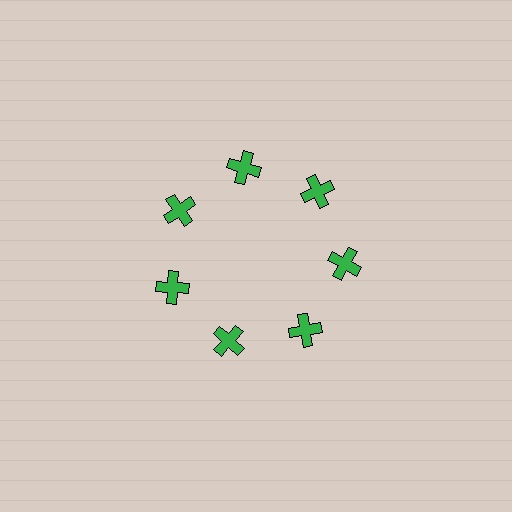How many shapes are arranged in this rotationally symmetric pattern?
There are 7 shapes, arranged in 7 groups of 1.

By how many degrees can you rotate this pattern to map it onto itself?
The pattern maps onto itself every 51 degrees of rotation.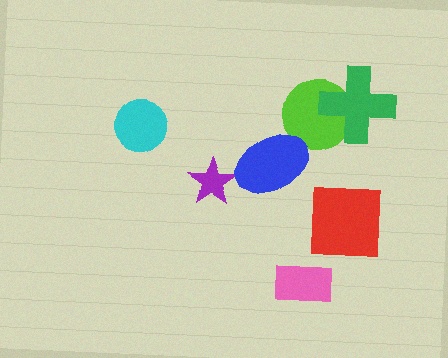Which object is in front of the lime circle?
The green cross is in front of the lime circle.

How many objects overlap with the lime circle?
1 object overlaps with the lime circle.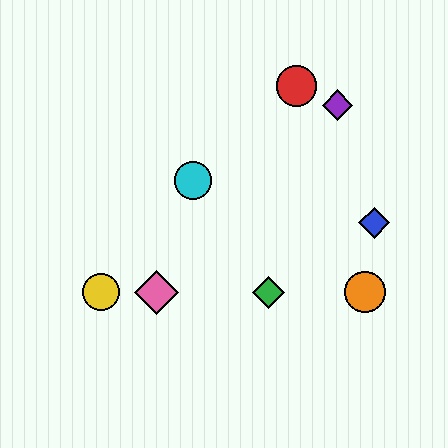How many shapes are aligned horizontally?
4 shapes (the green diamond, the yellow circle, the orange circle, the pink diamond) are aligned horizontally.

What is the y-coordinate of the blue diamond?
The blue diamond is at y≈223.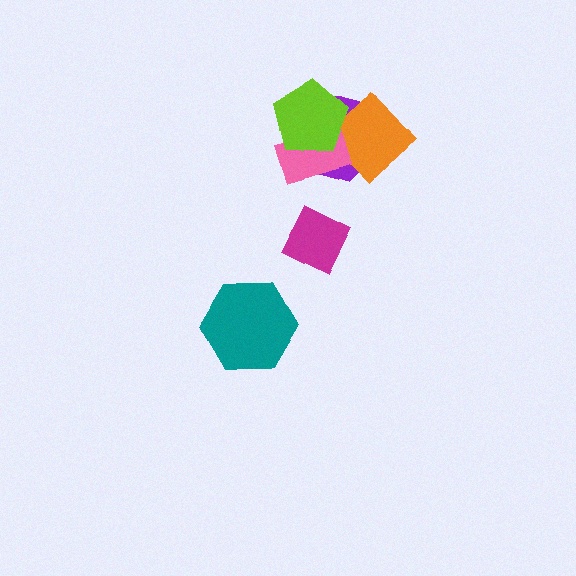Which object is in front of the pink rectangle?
The lime pentagon is in front of the pink rectangle.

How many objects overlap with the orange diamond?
3 objects overlap with the orange diamond.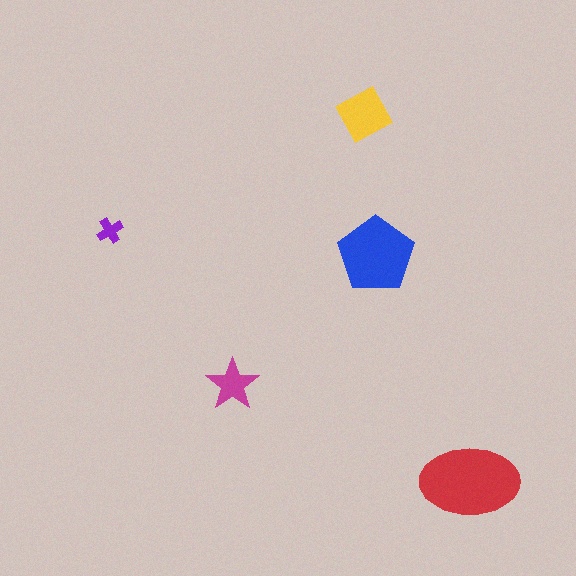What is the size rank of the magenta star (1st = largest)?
4th.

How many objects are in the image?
There are 5 objects in the image.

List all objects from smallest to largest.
The purple cross, the magenta star, the yellow diamond, the blue pentagon, the red ellipse.